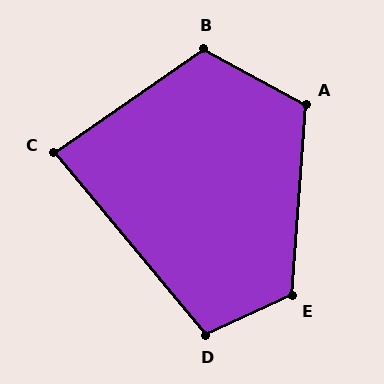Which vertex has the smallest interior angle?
C, at approximately 85 degrees.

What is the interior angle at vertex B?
Approximately 117 degrees (obtuse).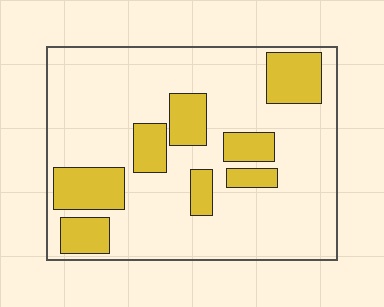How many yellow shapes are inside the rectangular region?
8.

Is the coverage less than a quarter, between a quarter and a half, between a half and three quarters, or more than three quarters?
Less than a quarter.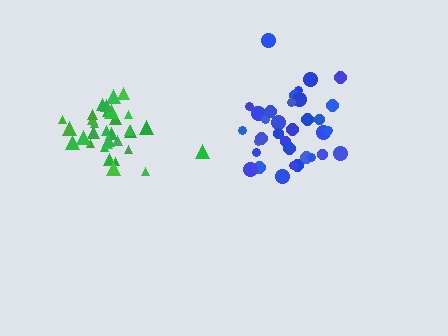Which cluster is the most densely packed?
Green.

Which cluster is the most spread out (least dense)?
Blue.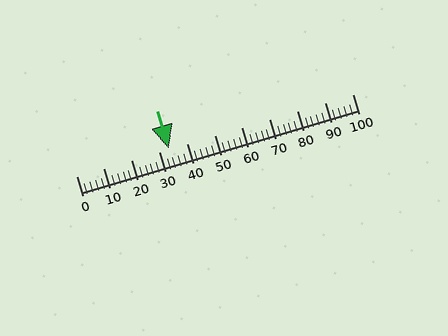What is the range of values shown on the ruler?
The ruler shows values from 0 to 100.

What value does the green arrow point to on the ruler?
The green arrow points to approximately 33.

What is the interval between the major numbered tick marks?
The major tick marks are spaced 10 units apart.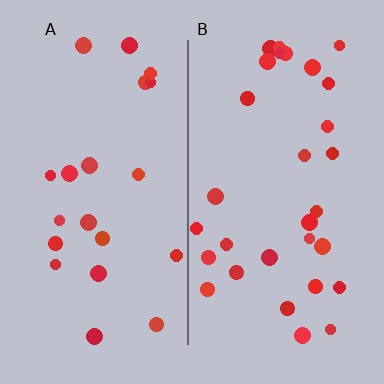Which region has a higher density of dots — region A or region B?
B (the right).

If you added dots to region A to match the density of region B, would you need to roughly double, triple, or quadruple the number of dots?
Approximately double.